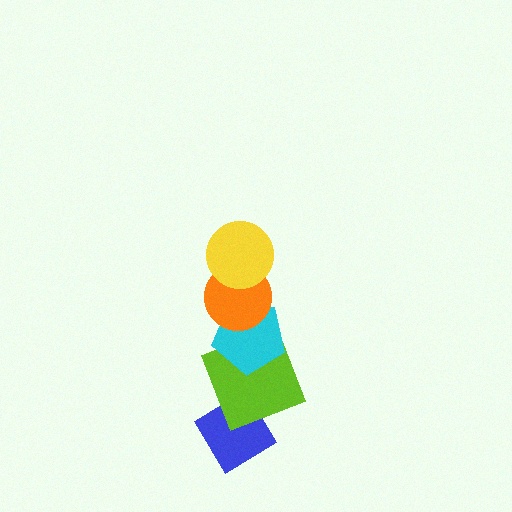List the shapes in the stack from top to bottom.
From top to bottom: the yellow circle, the orange circle, the cyan pentagon, the lime square, the blue diamond.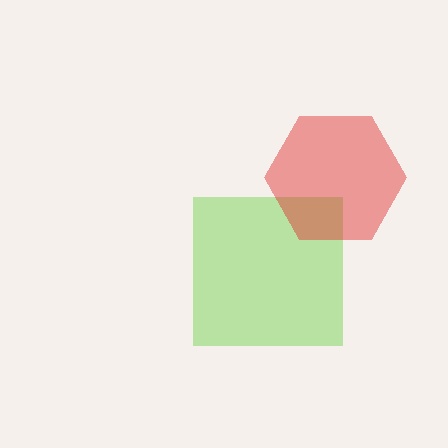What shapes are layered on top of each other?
The layered shapes are: a lime square, a red hexagon.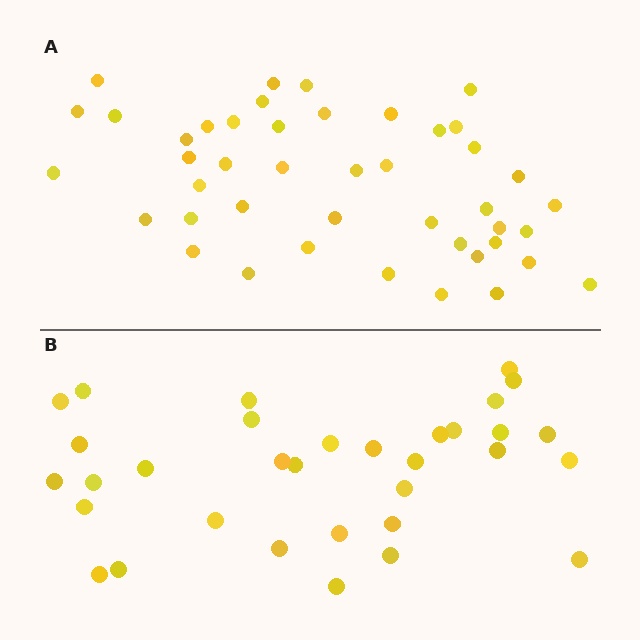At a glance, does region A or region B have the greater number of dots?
Region A (the top region) has more dots.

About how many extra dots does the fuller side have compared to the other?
Region A has roughly 12 or so more dots than region B.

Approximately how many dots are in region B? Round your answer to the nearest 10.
About 30 dots. (The exact count is 33, which rounds to 30.)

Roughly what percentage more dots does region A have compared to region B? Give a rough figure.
About 35% more.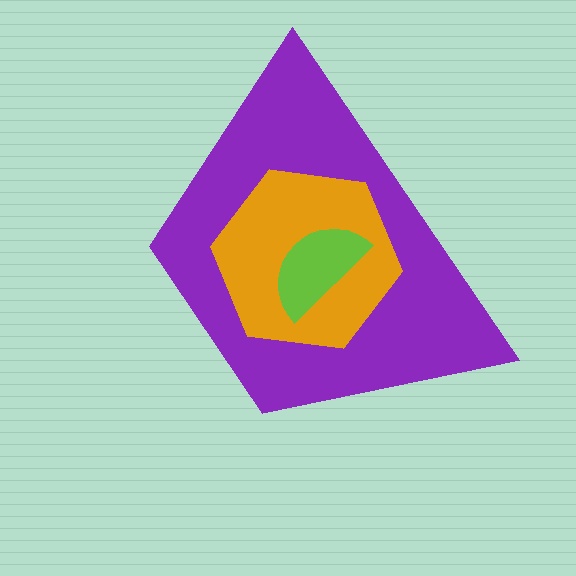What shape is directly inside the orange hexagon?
The lime semicircle.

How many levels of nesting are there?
3.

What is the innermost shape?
The lime semicircle.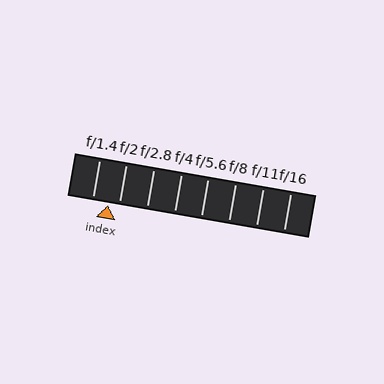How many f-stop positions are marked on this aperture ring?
There are 8 f-stop positions marked.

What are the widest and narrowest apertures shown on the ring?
The widest aperture shown is f/1.4 and the narrowest is f/16.